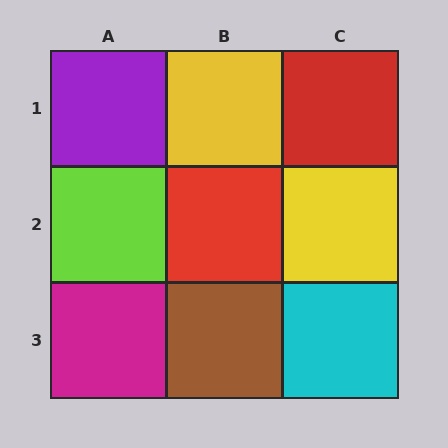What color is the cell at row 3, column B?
Brown.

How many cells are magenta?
1 cell is magenta.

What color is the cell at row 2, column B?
Red.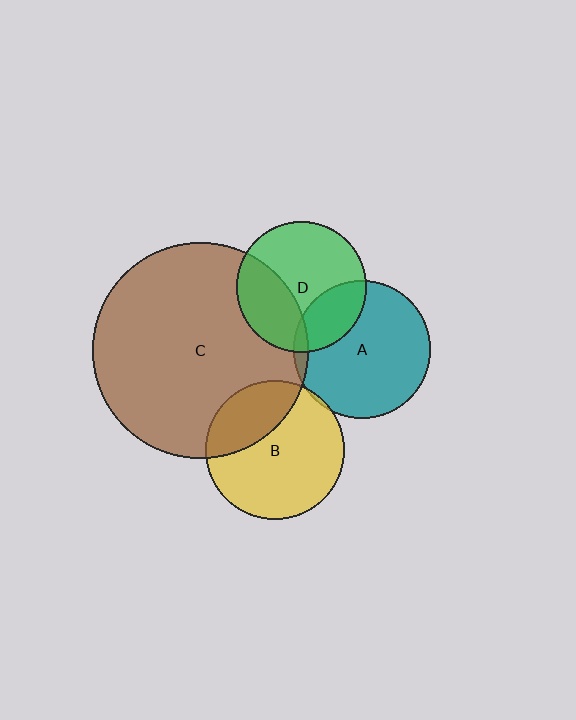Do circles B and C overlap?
Yes.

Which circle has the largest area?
Circle C (brown).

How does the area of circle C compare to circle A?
Approximately 2.5 times.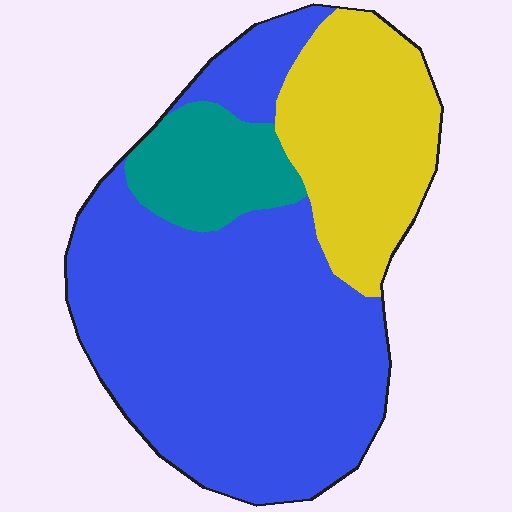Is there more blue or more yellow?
Blue.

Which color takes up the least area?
Teal, at roughly 10%.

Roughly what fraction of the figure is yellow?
Yellow takes up about one quarter (1/4) of the figure.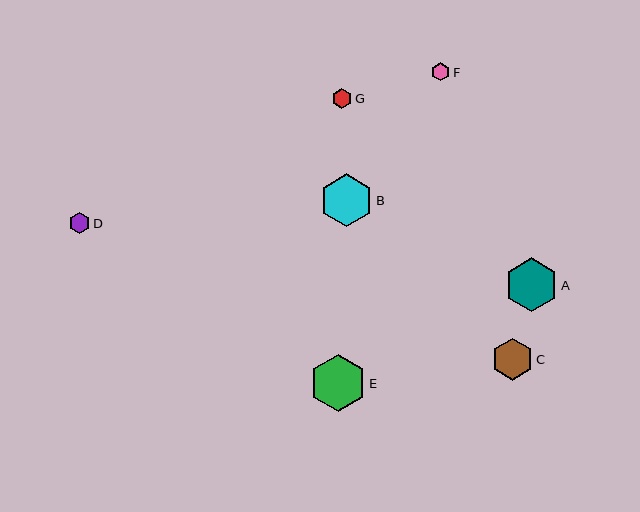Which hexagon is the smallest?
Hexagon F is the smallest with a size of approximately 18 pixels.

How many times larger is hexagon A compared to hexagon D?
Hexagon A is approximately 2.5 times the size of hexagon D.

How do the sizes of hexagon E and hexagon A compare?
Hexagon E and hexagon A are approximately the same size.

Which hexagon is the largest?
Hexagon E is the largest with a size of approximately 56 pixels.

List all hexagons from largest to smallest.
From largest to smallest: E, A, B, C, D, G, F.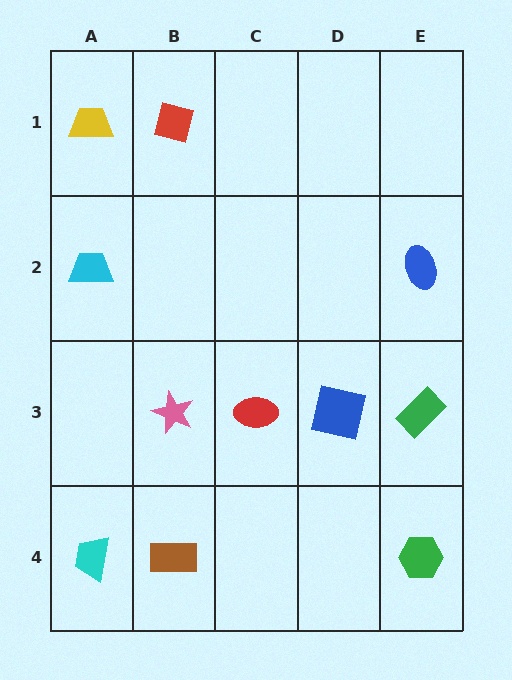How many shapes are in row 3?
4 shapes.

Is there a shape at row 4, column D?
No, that cell is empty.